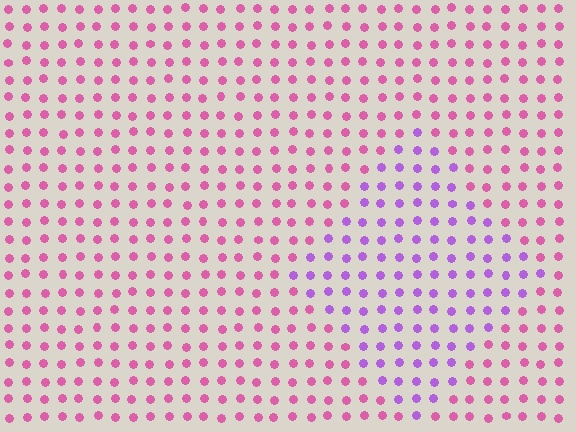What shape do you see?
I see a diamond.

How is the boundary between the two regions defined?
The boundary is defined purely by a slight shift in hue (about 45 degrees). Spacing, size, and orientation are identical on both sides.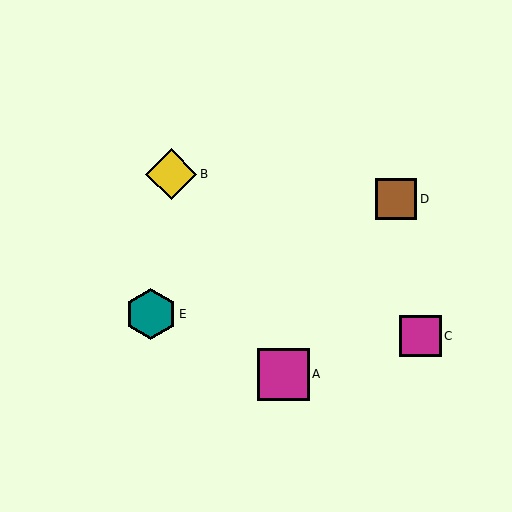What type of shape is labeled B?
Shape B is a yellow diamond.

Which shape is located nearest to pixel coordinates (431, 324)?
The magenta square (labeled C) at (421, 336) is nearest to that location.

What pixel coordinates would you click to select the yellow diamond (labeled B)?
Click at (171, 174) to select the yellow diamond B.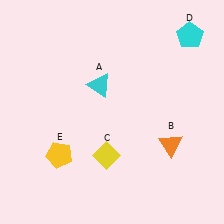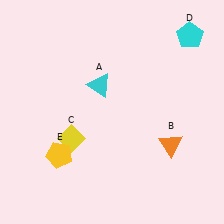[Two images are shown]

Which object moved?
The yellow diamond (C) moved left.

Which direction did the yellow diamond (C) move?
The yellow diamond (C) moved left.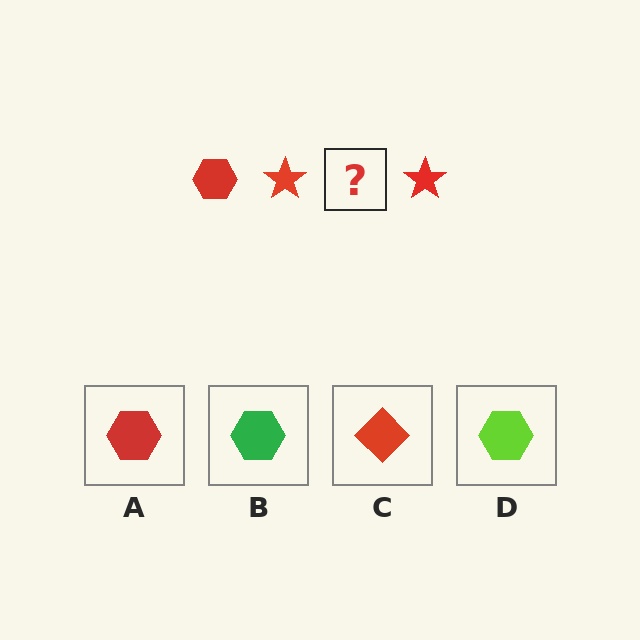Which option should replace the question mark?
Option A.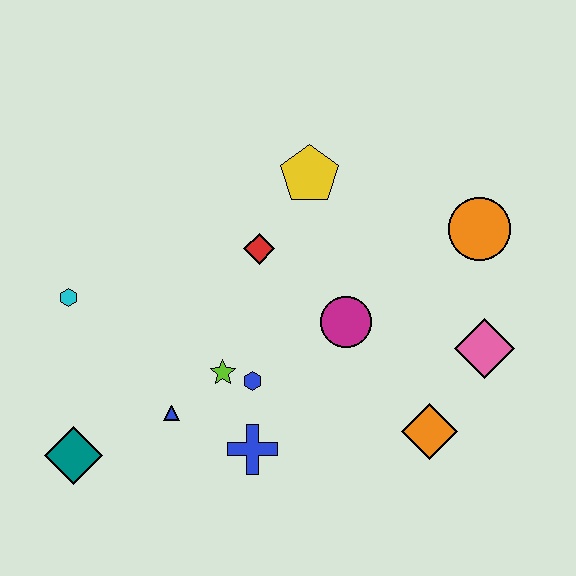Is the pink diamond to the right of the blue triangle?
Yes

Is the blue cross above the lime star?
No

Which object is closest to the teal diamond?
The blue triangle is closest to the teal diamond.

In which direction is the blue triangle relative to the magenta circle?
The blue triangle is to the left of the magenta circle.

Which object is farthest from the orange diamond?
The cyan hexagon is farthest from the orange diamond.